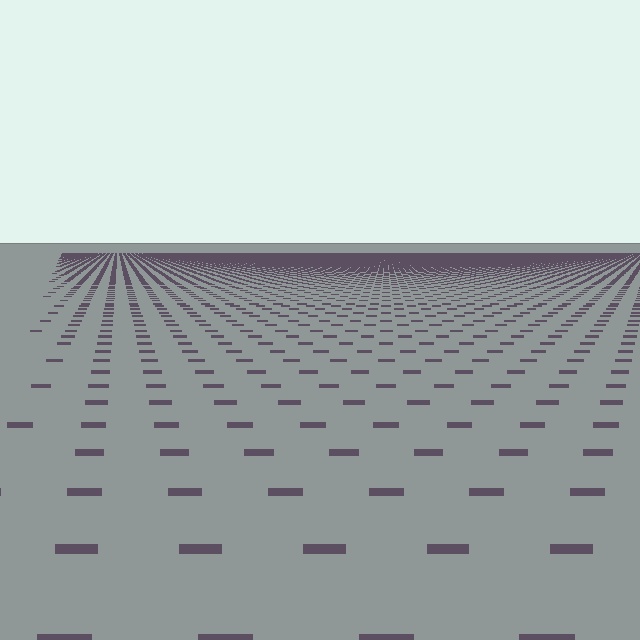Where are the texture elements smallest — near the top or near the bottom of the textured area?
Near the top.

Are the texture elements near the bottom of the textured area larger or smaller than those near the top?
Larger. Near the bottom, elements are closer to the viewer and appear at a bigger on-screen size.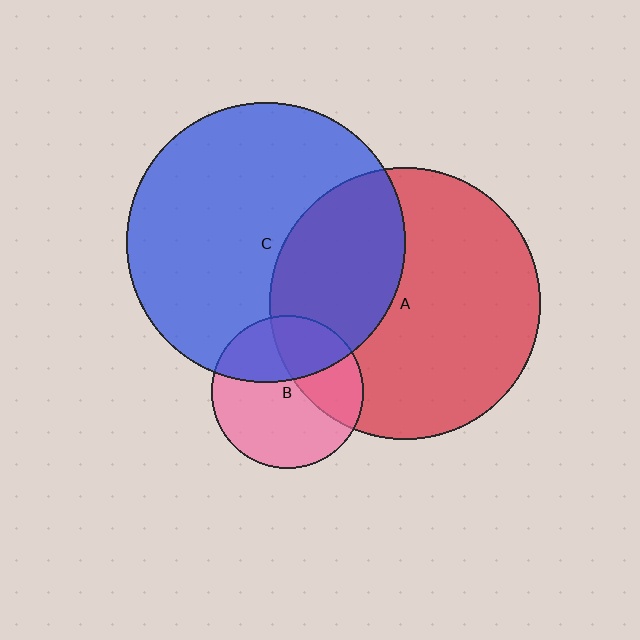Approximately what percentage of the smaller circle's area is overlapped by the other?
Approximately 35%.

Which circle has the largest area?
Circle C (blue).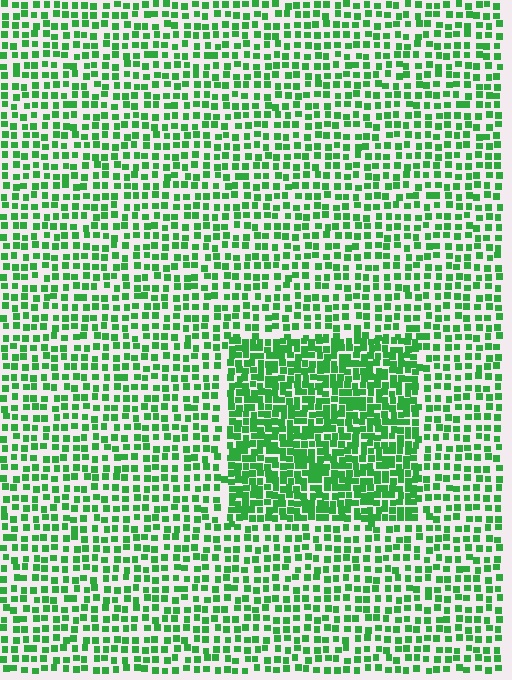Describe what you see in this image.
The image contains small green elements arranged at two different densities. A rectangle-shaped region is visible where the elements are more densely packed than the surrounding area.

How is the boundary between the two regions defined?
The boundary is defined by a change in element density (approximately 1.9x ratio). All elements are the same color, size, and shape.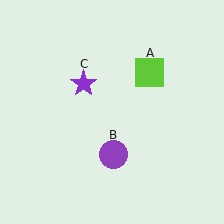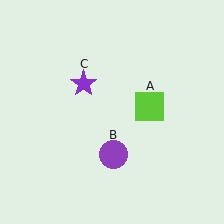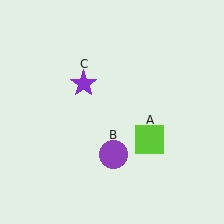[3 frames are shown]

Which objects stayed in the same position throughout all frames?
Purple circle (object B) and purple star (object C) remained stationary.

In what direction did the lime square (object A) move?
The lime square (object A) moved down.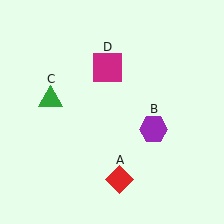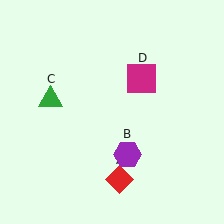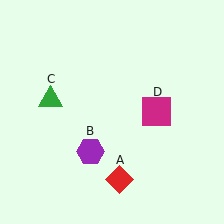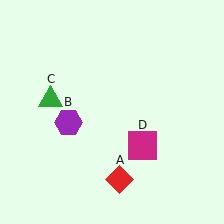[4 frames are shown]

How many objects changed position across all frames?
2 objects changed position: purple hexagon (object B), magenta square (object D).